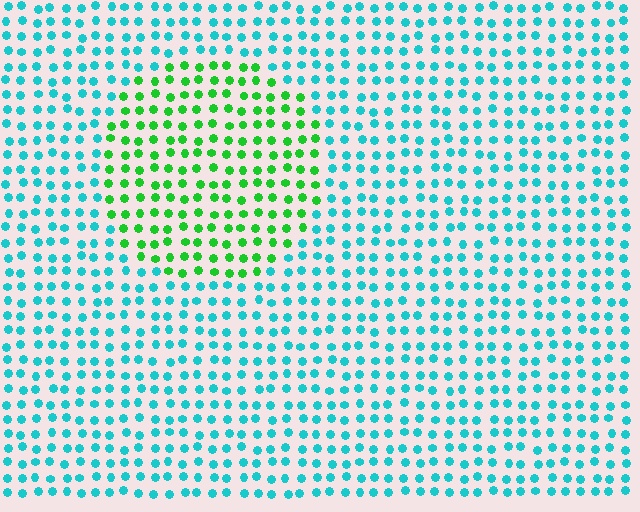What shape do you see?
I see a circle.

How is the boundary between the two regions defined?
The boundary is defined purely by a slight shift in hue (about 56 degrees). Spacing, size, and orientation are identical on both sides.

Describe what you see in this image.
The image is filled with small cyan elements in a uniform arrangement. A circle-shaped region is visible where the elements are tinted to a slightly different hue, forming a subtle color boundary.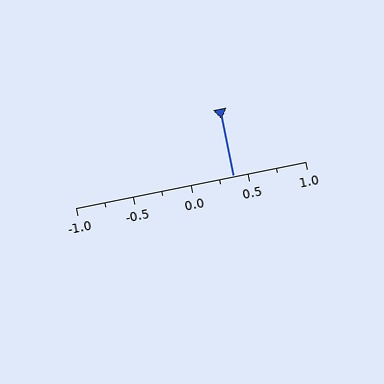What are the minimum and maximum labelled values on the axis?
The axis runs from -1.0 to 1.0.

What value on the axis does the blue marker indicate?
The marker indicates approximately 0.38.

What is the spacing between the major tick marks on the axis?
The major ticks are spaced 0.5 apart.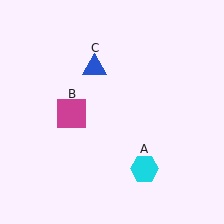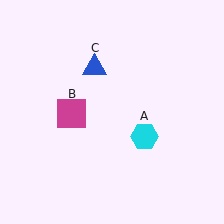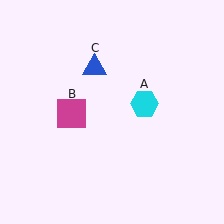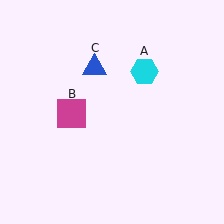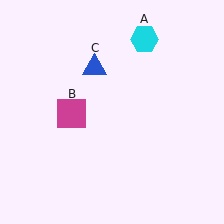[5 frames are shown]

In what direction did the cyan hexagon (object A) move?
The cyan hexagon (object A) moved up.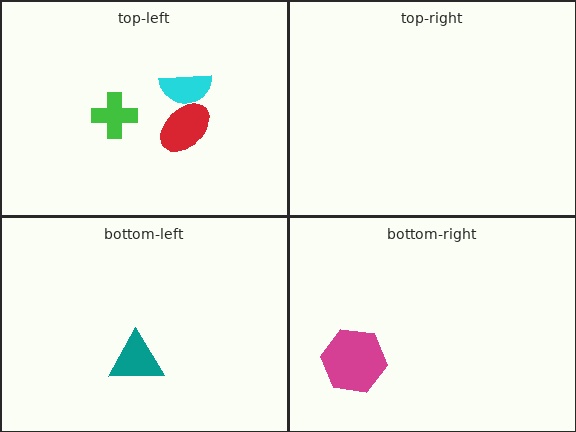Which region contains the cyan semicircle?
The top-left region.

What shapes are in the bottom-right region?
The magenta hexagon.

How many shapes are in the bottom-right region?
1.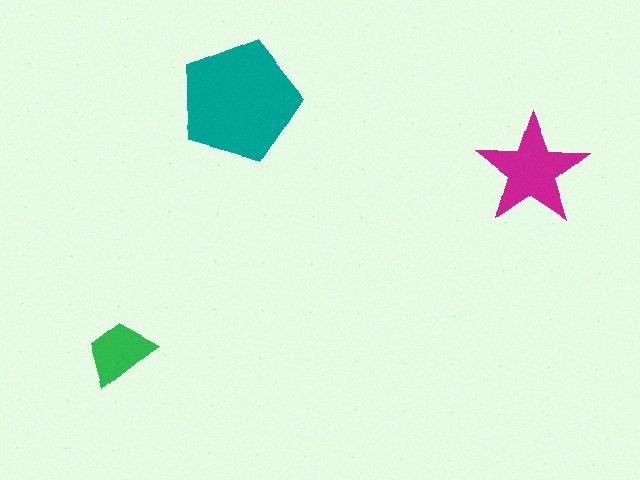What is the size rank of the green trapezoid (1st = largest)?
3rd.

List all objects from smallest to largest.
The green trapezoid, the magenta star, the teal pentagon.